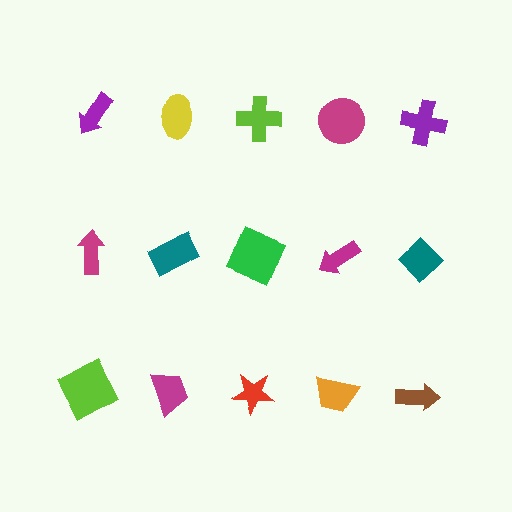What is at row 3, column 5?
A brown arrow.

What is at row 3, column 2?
A magenta trapezoid.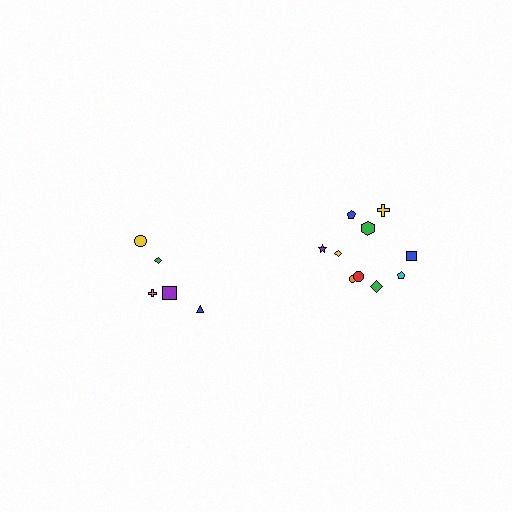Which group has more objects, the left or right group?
The right group.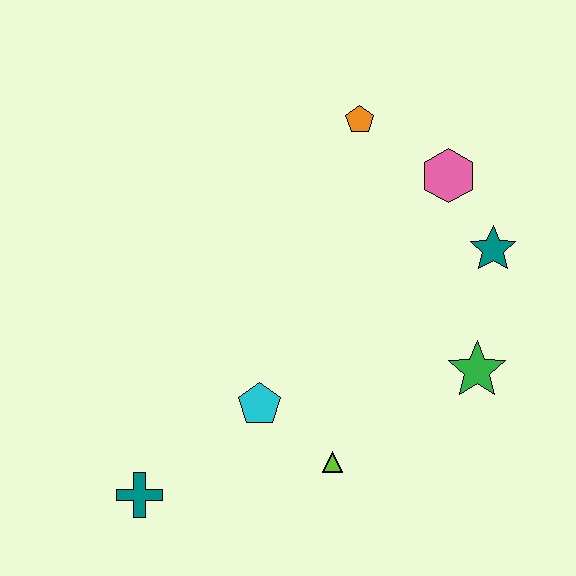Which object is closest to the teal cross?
The cyan pentagon is closest to the teal cross.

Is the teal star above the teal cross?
Yes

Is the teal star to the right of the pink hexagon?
Yes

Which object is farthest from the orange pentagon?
The teal cross is farthest from the orange pentagon.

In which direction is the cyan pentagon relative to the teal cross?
The cyan pentagon is to the right of the teal cross.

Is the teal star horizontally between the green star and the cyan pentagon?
No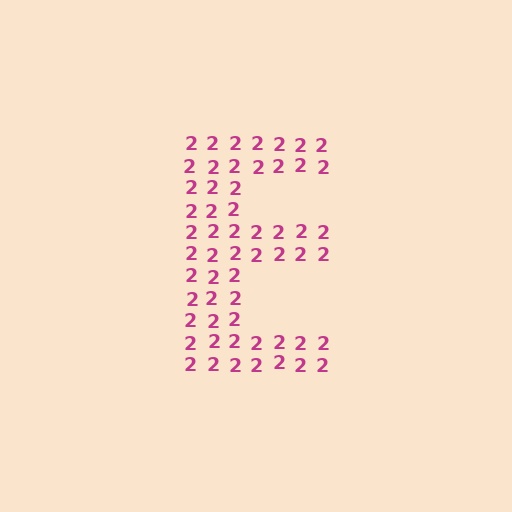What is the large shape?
The large shape is the letter E.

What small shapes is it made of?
It is made of small digit 2's.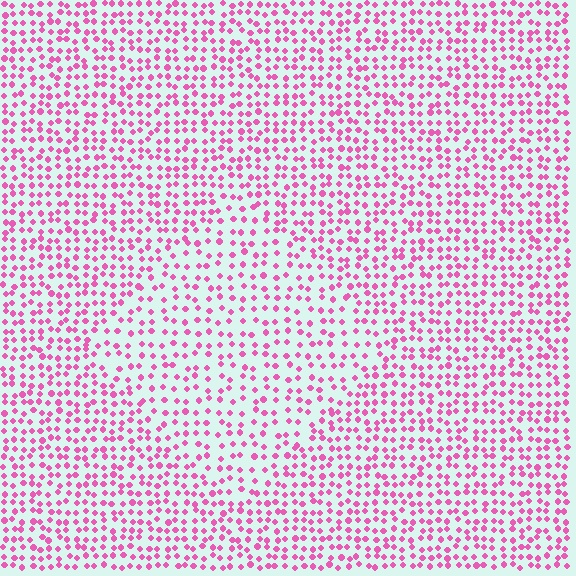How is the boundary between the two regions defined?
The boundary is defined by a change in element density (approximately 1.6x ratio). All elements are the same color, size, and shape.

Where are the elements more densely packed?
The elements are more densely packed outside the diamond boundary.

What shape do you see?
I see a diamond.